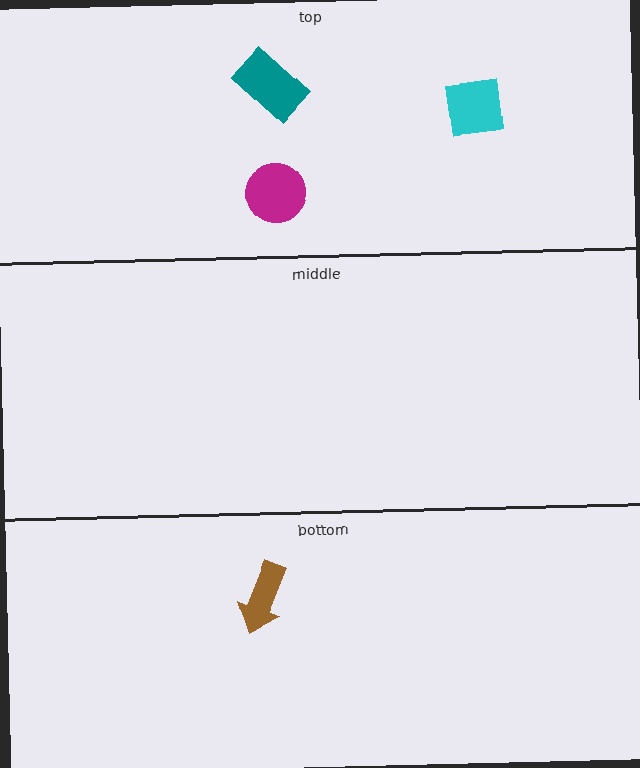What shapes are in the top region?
The magenta circle, the teal rectangle, the cyan square.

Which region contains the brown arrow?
The bottom region.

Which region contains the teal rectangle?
The top region.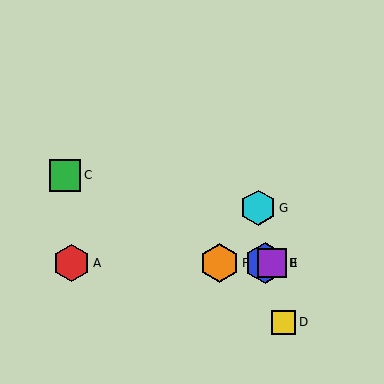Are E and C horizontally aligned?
No, E is at y≈263 and C is at y≈175.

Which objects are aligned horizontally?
Objects A, B, E, F are aligned horizontally.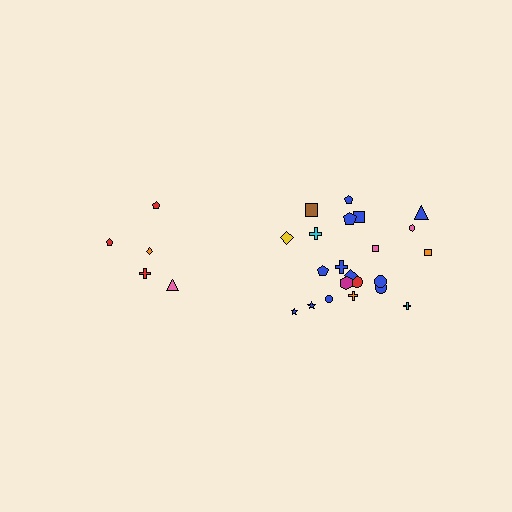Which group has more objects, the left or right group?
The right group.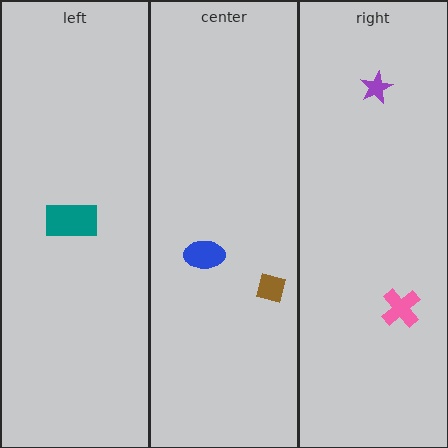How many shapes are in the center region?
2.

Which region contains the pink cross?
The right region.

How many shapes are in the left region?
1.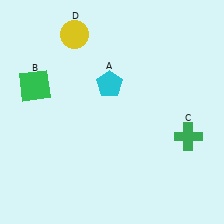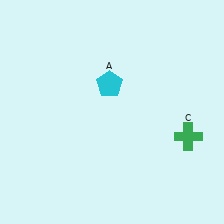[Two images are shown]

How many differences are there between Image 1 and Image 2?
There are 2 differences between the two images.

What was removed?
The green square (B), the yellow circle (D) were removed in Image 2.